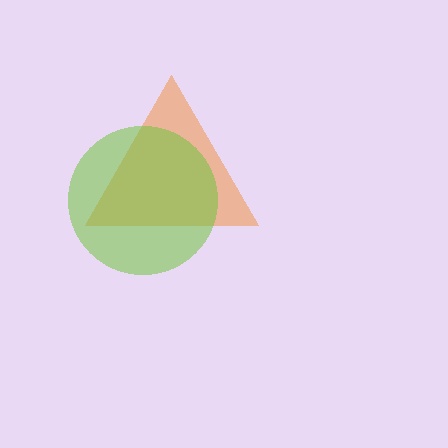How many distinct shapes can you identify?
There are 2 distinct shapes: an orange triangle, a lime circle.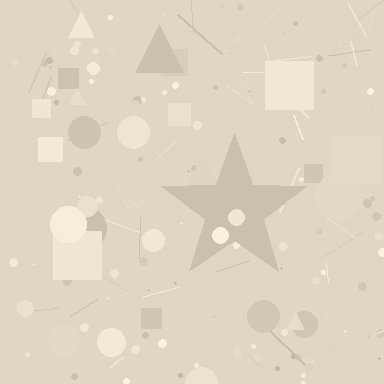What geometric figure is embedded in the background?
A star is embedded in the background.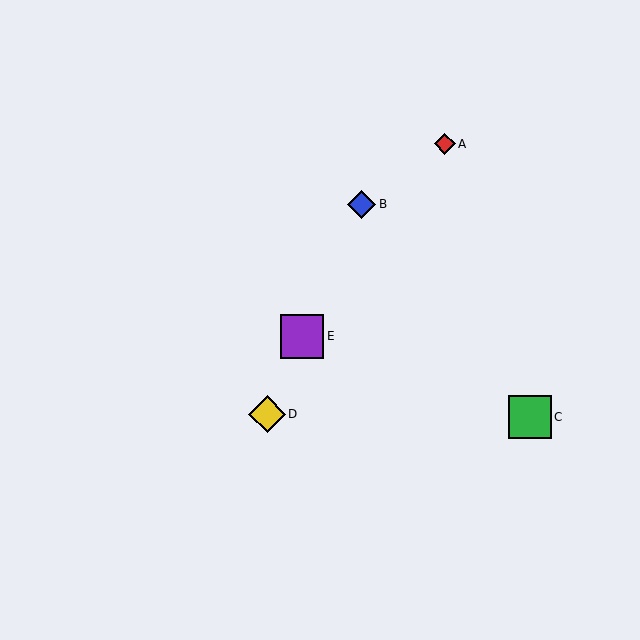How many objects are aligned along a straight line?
3 objects (B, D, E) are aligned along a straight line.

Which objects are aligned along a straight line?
Objects B, D, E are aligned along a straight line.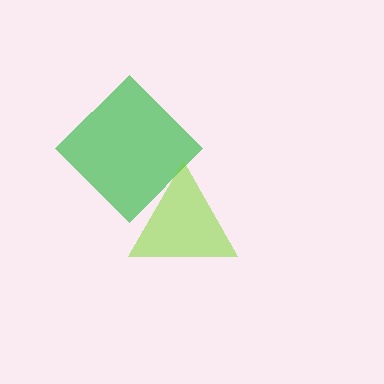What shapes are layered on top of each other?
The layered shapes are: a green diamond, a lime triangle.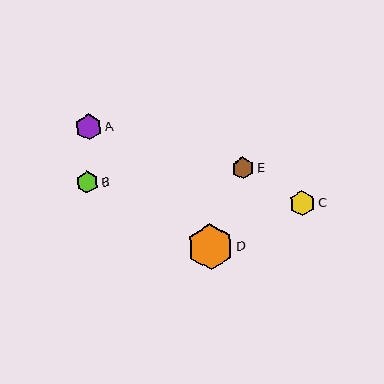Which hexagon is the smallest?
Hexagon B is the smallest with a size of approximately 22 pixels.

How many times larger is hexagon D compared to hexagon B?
Hexagon D is approximately 2.1 times the size of hexagon B.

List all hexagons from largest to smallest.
From largest to smallest: D, A, C, E, B.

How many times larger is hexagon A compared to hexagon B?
Hexagon A is approximately 1.2 times the size of hexagon B.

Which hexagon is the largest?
Hexagon D is the largest with a size of approximately 46 pixels.